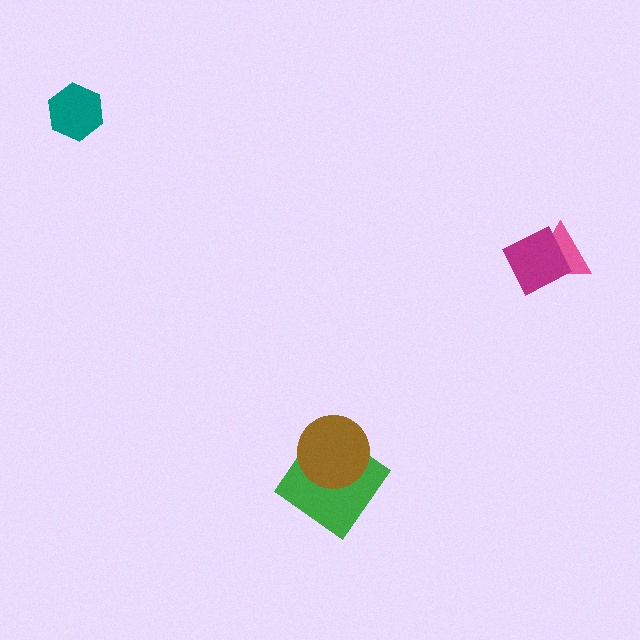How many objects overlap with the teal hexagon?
0 objects overlap with the teal hexagon.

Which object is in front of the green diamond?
The brown circle is in front of the green diamond.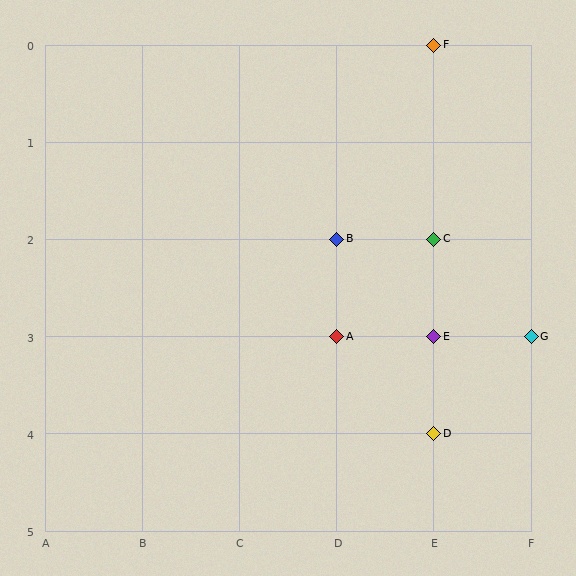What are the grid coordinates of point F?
Point F is at grid coordinates (E, 0).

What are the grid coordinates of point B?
Point B is at grid coordinates (D, 2).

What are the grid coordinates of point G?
Point G is at grid coordinates (F, 3).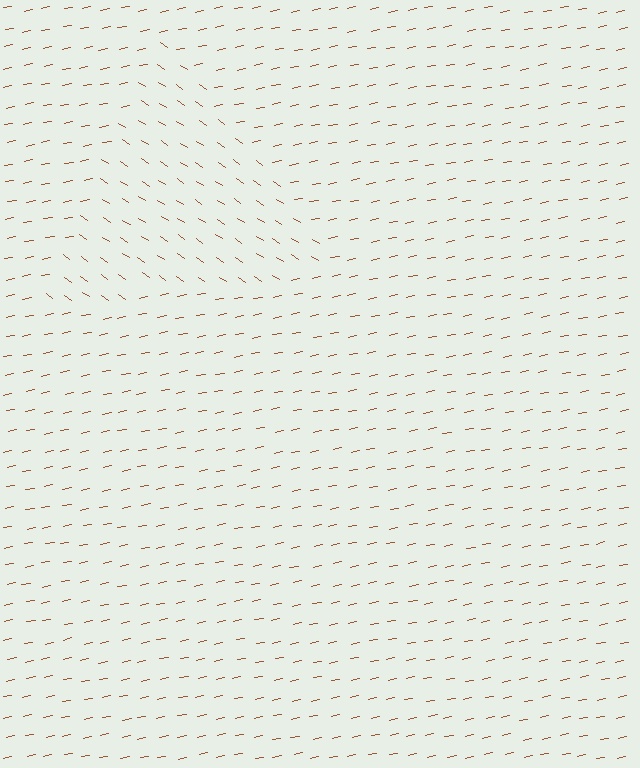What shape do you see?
I see a triangle.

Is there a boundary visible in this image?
Yes, there is a texture boundary formed by a change in line orientation.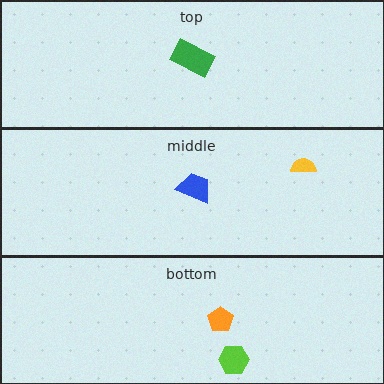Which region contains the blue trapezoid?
The middle region.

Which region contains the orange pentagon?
The bottom region.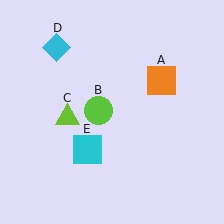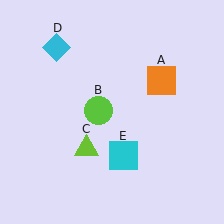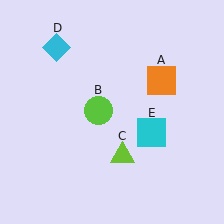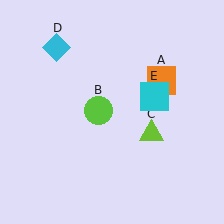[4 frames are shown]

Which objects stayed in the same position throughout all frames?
Orange square (object A) and lime circle (object B) and cyan diamond (object D) remained stationary.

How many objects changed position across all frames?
2 objects changed position: lime triangle (object C), cyan square (object E).